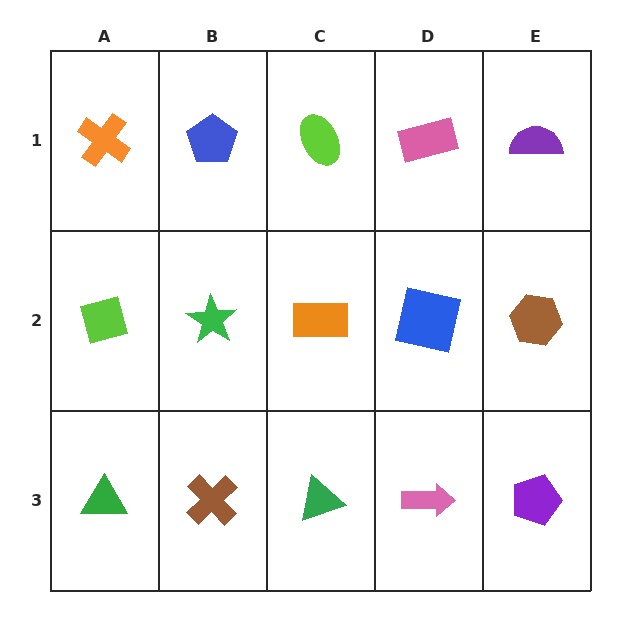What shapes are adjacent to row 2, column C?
A lime ellipse (row 1, column C), a green triangle (row 3, column C), a green star (row 2, column B), a blue square (row 2, column D).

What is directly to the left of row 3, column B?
A green triangle.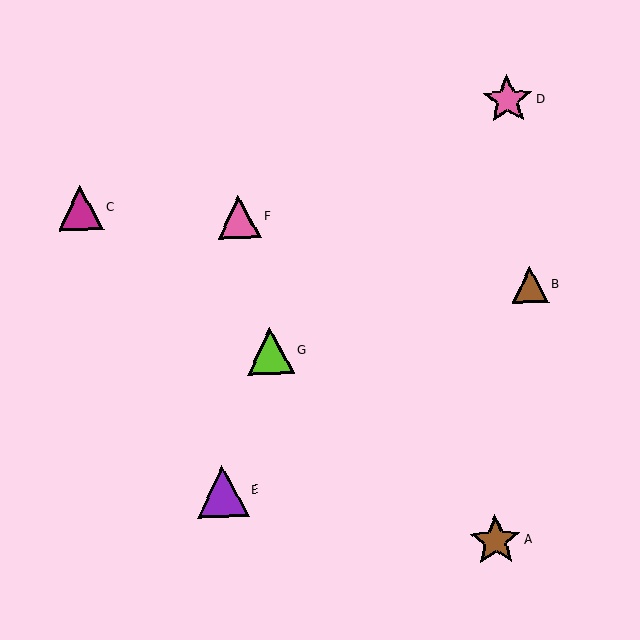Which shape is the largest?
The brown star (labeled A) is the largest.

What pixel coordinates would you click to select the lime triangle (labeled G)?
Click at (270, 350) to select the lime triangle G.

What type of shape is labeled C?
Shape C is a magenta triangle.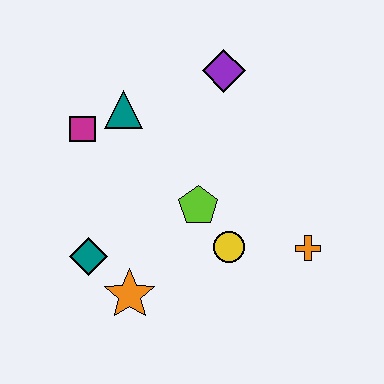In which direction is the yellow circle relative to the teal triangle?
The yellow circle is below the teal triangle.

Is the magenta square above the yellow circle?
Yes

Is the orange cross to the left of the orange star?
No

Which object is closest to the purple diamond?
The teal triangle is closest to the purple diamond.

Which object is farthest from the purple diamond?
The orange star is farthest from the purple diamond.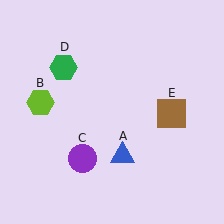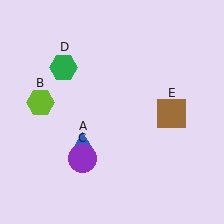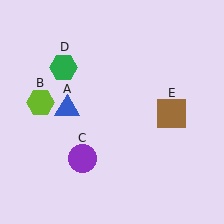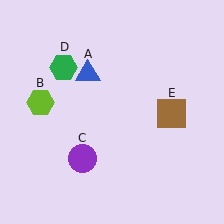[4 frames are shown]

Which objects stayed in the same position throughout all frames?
Lime hexagon (object B) and purple circle (object C) and green hexagon (object D) and brown square (object E) remained stationary.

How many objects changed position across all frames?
1 object changed position: blue triangle (object A).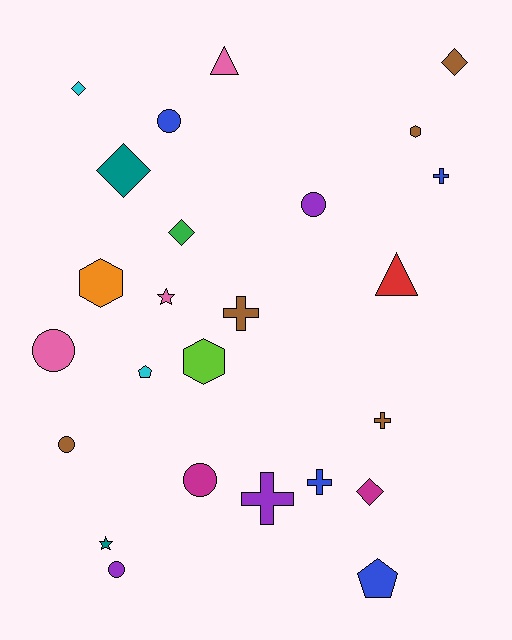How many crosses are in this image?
There are 5 crosses.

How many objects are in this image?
There are 25 objects.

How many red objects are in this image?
There is 1 red object.